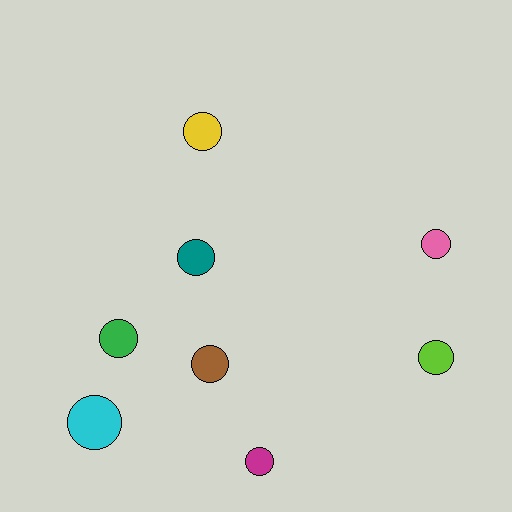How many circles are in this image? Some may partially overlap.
There are 8 circles.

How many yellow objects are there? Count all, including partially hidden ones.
There is 1 yellow object.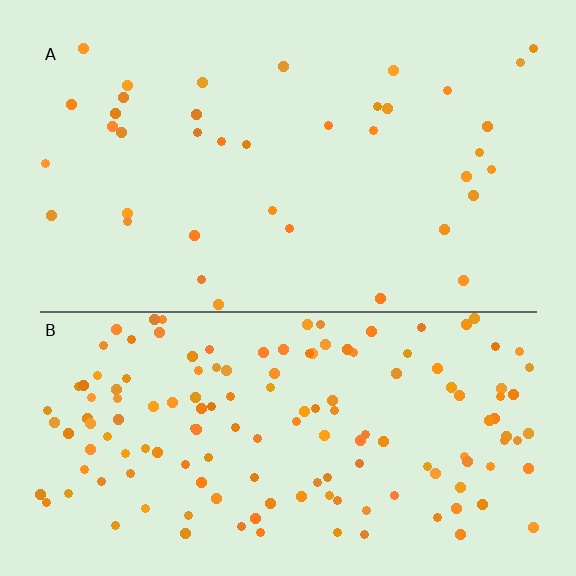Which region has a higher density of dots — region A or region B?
B (the bottom).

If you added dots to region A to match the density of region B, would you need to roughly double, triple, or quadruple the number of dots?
Approximately quadruple.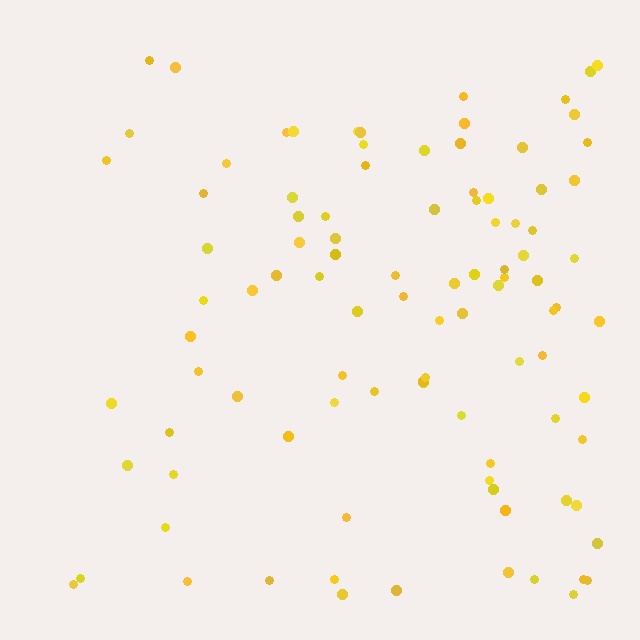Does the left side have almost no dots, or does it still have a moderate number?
Still a moderate number, just noticeably fewer than the right.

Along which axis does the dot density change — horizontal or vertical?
Horizontal.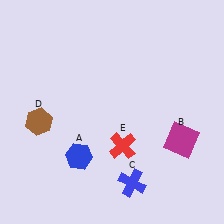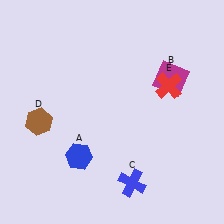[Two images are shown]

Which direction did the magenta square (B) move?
The magenta square (B) moved up.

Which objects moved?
The objects that moved are: the magenta square (B), the red cross (E).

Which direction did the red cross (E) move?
The red cross (E) moved up.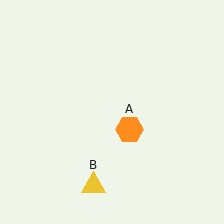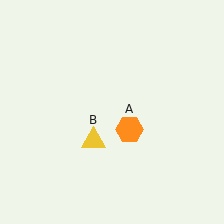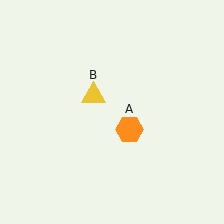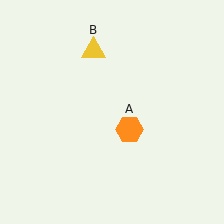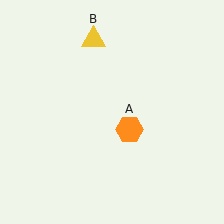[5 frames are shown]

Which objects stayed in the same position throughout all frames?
Orange hexagon (object A) remained stationary.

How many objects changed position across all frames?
1 object changed position: yellow triangle (object B).